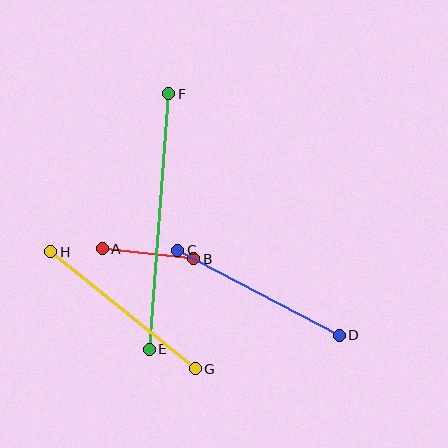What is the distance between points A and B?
The distance is approximately 92 pixels.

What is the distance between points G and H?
The distance is approximately 186 pixels.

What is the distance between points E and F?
The distance is approximately 256 pixels.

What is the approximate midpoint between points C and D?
The midpoint is at approximately (259, 293) pixels.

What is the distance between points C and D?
The distance is approximately 183 pixels.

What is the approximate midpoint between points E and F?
The midpoint is at approximately (159, 221) pixels.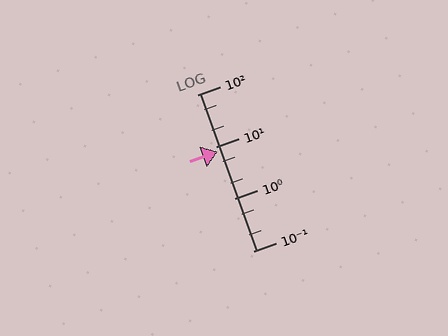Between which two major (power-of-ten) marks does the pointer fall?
The pointer is between 1 and 10.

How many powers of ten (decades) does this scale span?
The scale spans 3 decades, from 0.1 to 100.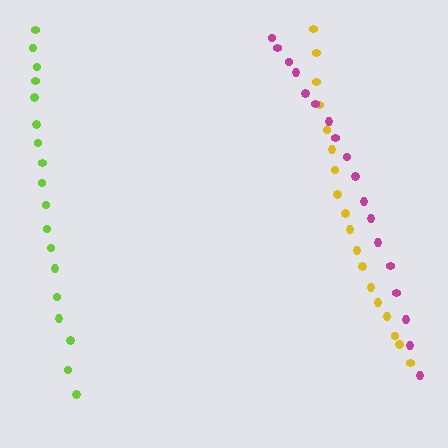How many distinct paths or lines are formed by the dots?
There are 3 distinct paths.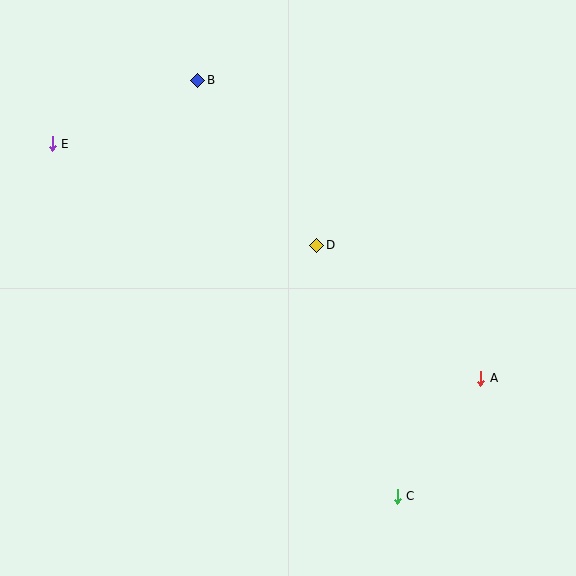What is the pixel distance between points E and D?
The distance between E and D is 283 pixels.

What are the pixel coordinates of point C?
Point C is at (397, 496).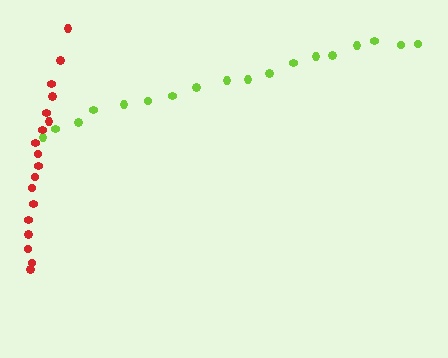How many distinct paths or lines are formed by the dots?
There are 2 distinct paths.